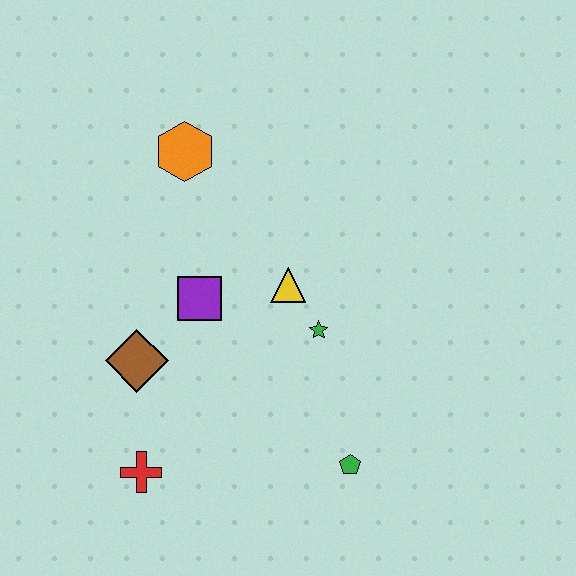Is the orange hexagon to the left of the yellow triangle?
Yes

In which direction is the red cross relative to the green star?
The red cross is to the left of the green star.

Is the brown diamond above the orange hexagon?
No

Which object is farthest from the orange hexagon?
The green pentagon is farthest from the orange hexagon.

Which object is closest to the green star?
The yellow triangle is closest to the green star.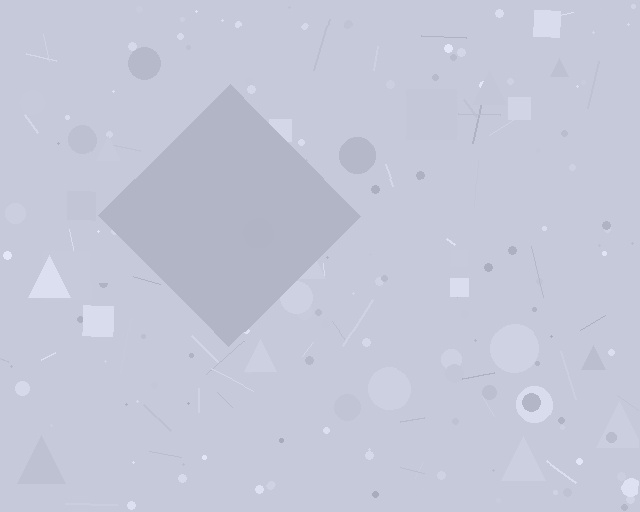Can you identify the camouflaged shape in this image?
The camouflaged shape is a diamond.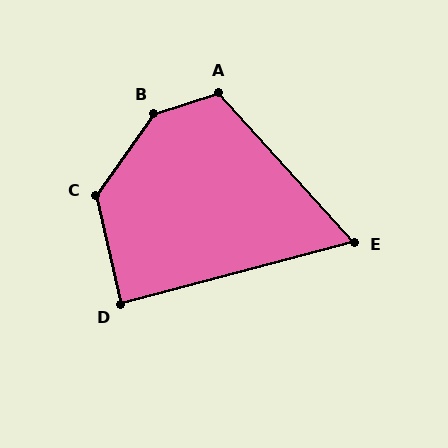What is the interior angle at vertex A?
Approximately 115 degrees (obtuse).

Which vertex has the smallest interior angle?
E, at approximately 63 degrees.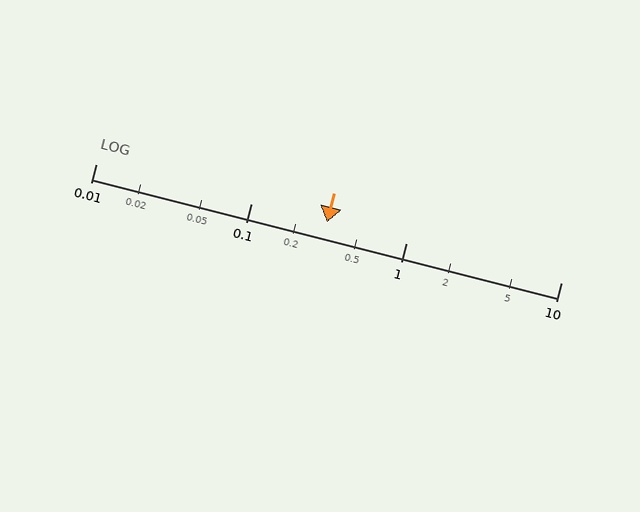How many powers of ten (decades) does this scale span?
The scale spans 3 decades, from 0.01 to 10.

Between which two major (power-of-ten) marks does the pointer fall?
The pointer is between 0.1 and 1.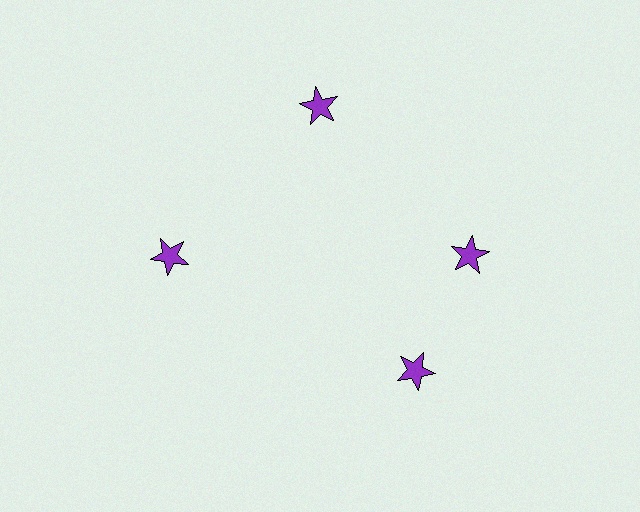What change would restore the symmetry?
The symmetry would be restored by rotating it back into even spacing with its neighbors so that all 4 stars sit at equal angles and equal distance from the center.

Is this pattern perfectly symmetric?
No. The 4 purple stars are arranged in a ring, but one element near the 6 o'clock position is rotated out of alignment along the ring, breaking the 4-fold rotational symmetry.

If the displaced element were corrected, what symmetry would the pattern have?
It would have 4-fold rotational symmetry — the pattern would map onto itself every 90 degrees.